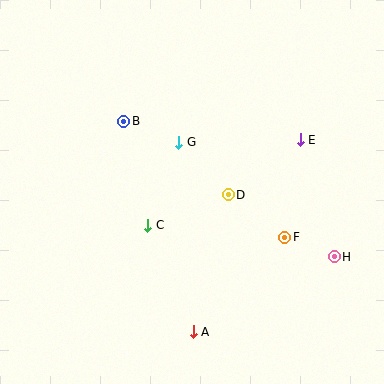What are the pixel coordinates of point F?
Point F is at (285, 237).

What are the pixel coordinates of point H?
Point H is at (334, 257).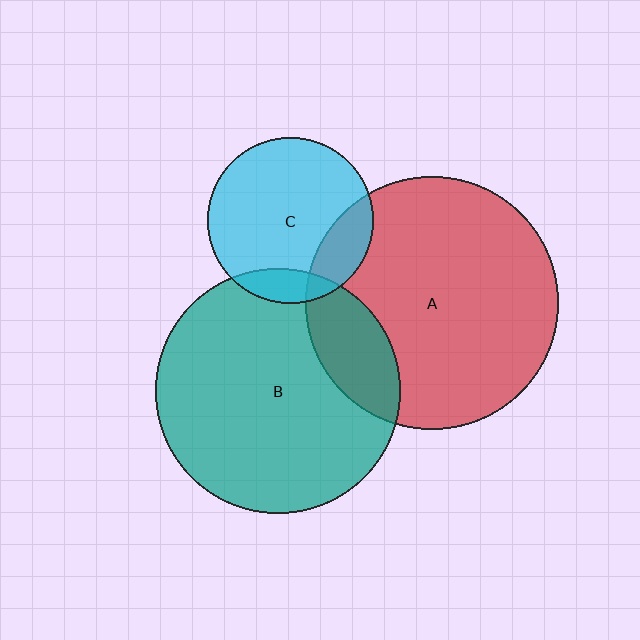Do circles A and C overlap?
Yes.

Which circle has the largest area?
Circle A (red).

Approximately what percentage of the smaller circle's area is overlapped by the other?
Approximately 20%.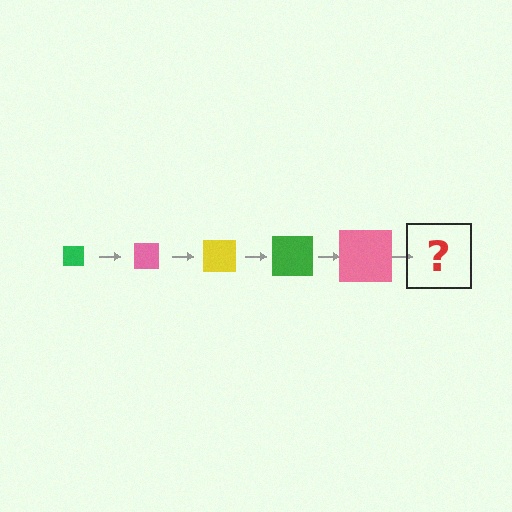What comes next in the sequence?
The next element should be a yellow square, larger than the previous one.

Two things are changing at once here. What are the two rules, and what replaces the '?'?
The two rules are that the square grows larger each step and the color cycles through green, pink, and yellow. The '?' should be a yellow square, larger than the previous one.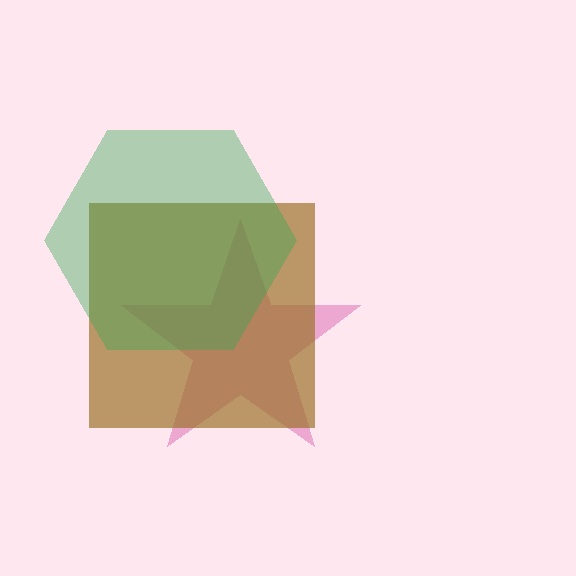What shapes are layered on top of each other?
The layered shapes are: a pink star, a brown square, a green hexagon.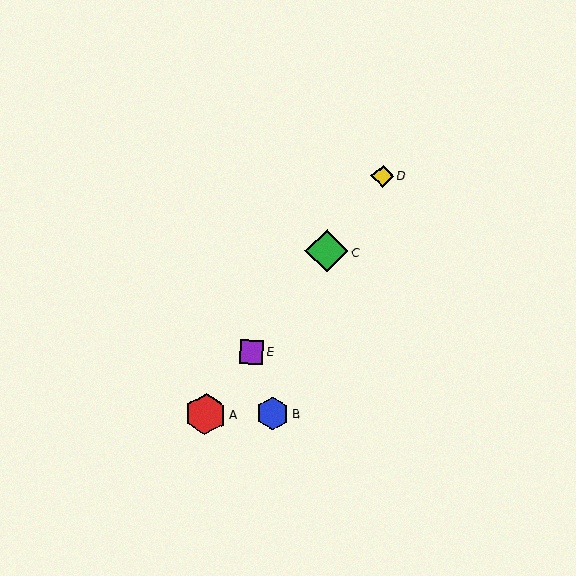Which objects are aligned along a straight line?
Objects A, C, D, E are aligned along a straight line.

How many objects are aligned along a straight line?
4 objects (A, C, D, E) are aligned along a straight line.